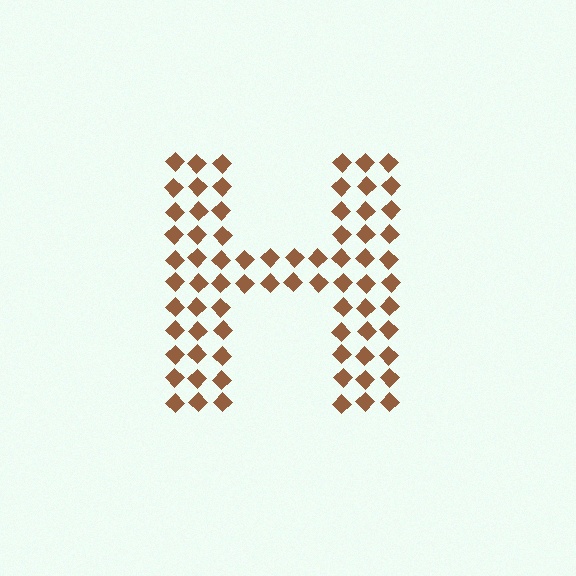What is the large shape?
The large shape is the letter H.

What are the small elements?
The small elements are diamonds.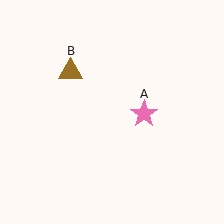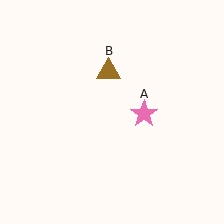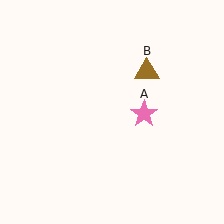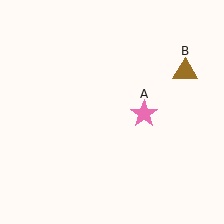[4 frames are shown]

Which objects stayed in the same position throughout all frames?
Pink star (object A) remained stationary.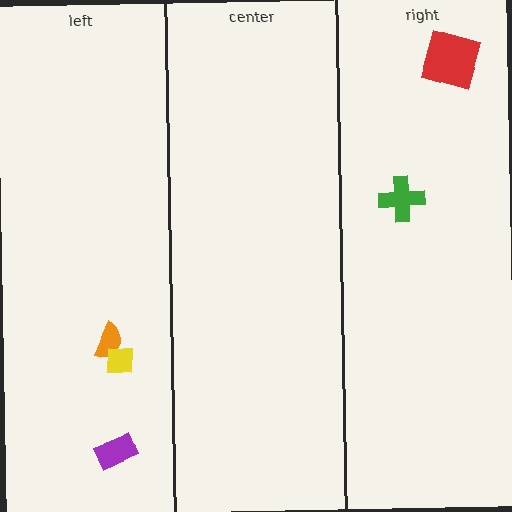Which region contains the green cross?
The right region.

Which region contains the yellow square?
The left region.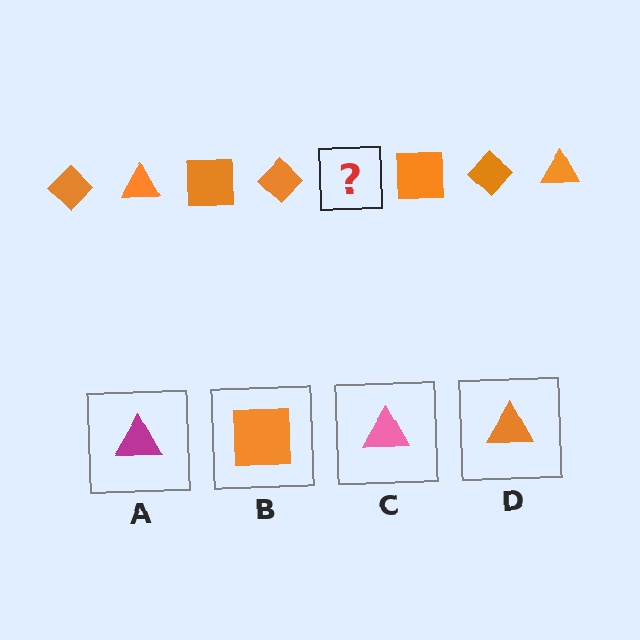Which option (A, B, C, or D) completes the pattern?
D.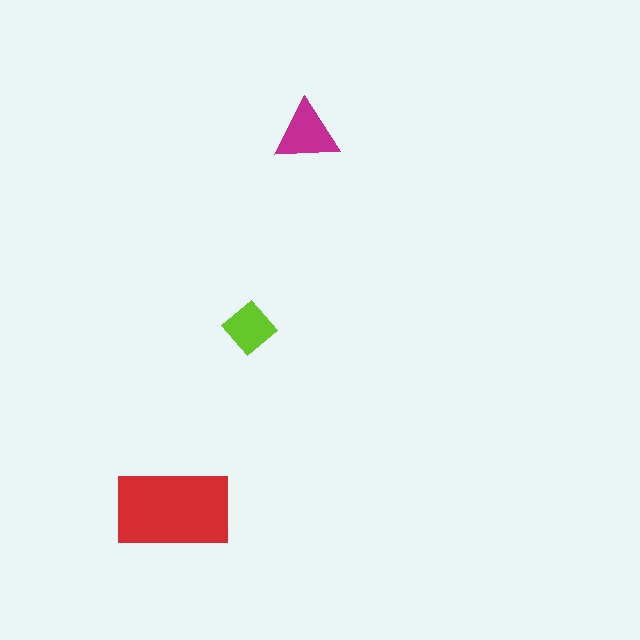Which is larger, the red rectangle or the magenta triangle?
The red rectangle.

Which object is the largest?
The red rectangle.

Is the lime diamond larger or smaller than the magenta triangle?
Smaller.